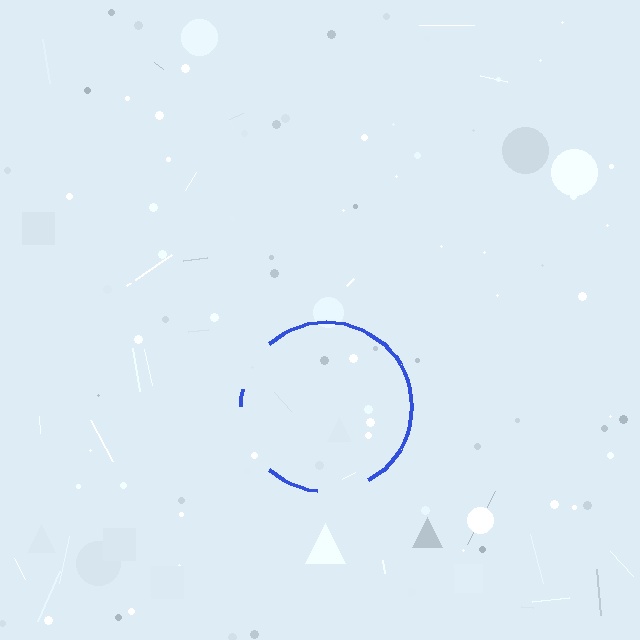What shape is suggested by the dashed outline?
The dashed outline suggests a circle.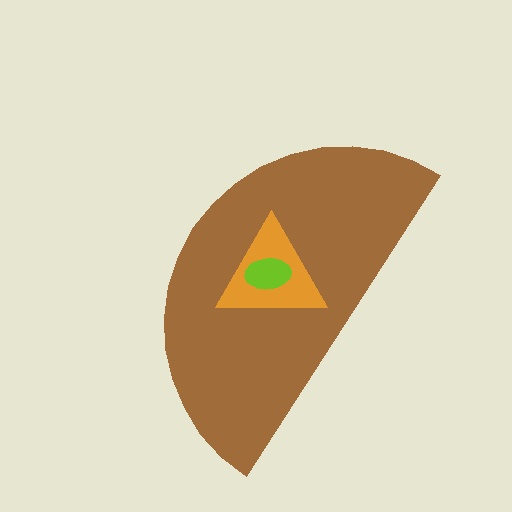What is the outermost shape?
The brown semicircle.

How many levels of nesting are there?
3.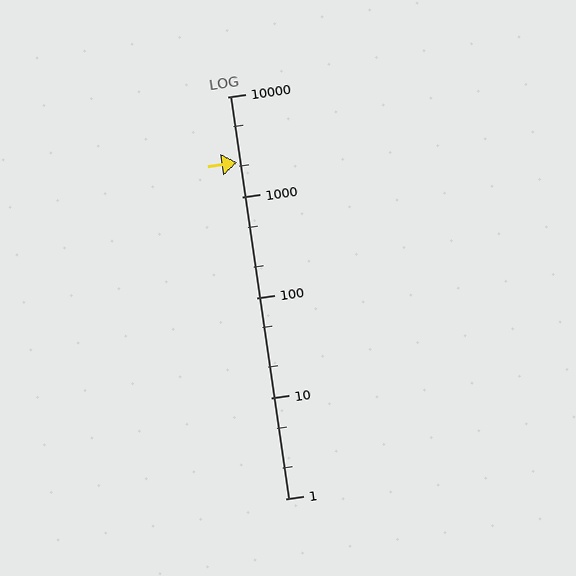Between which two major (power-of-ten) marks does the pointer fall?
The pointer is between 1000 and 10000.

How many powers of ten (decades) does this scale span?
The scale spans 4 decades, from 1 to 10000.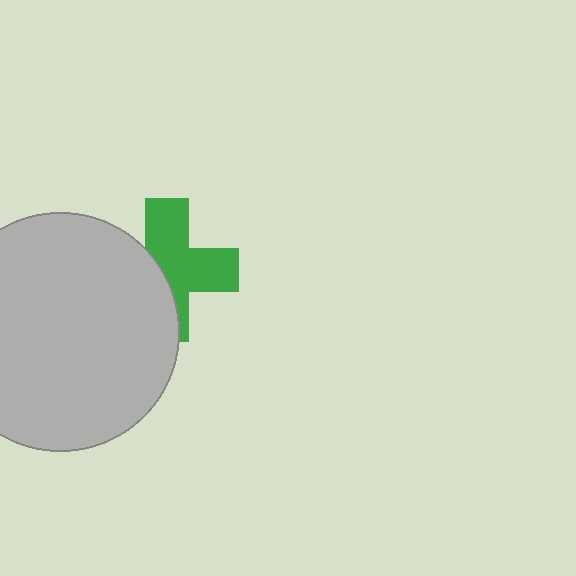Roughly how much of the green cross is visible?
About half of it is visible (roughly 58%).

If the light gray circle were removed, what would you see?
You would see the complete green cross.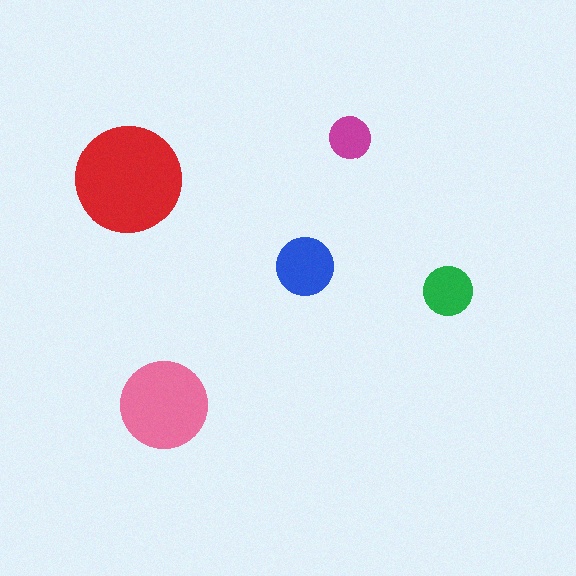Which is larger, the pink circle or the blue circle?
The pink one.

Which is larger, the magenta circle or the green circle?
The green one.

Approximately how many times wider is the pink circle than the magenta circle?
About 2 times wider.